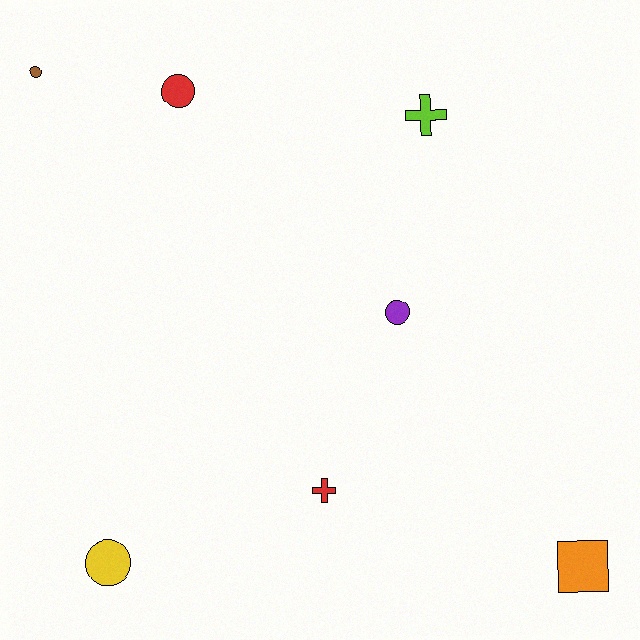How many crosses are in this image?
There are 2 crosses.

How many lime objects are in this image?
There is 1 lime object.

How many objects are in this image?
There are 7 objects.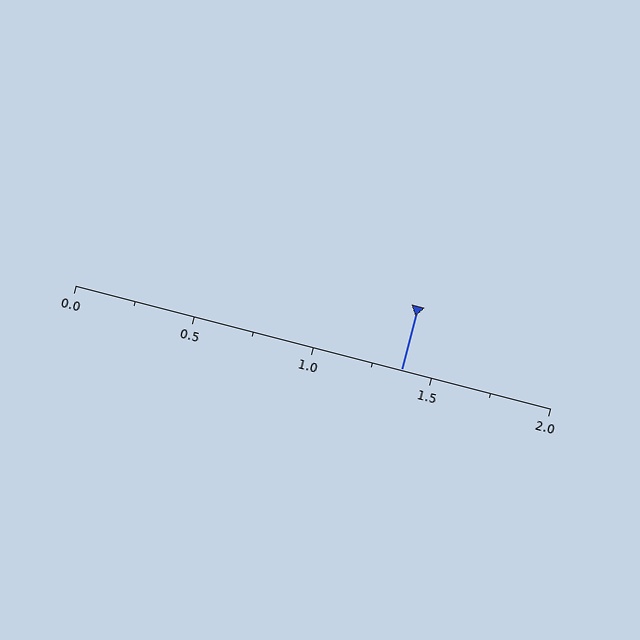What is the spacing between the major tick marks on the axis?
The major ticks are spaced 0.5 apart.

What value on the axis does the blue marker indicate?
The marker indicates approximately 1.38.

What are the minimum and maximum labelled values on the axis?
The axis runs from 0.0 to 2.0.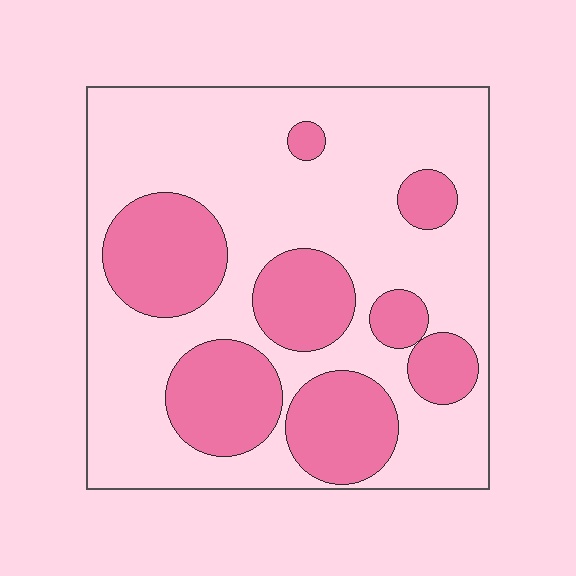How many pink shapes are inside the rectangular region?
8.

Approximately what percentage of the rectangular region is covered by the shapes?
Approximately 35%.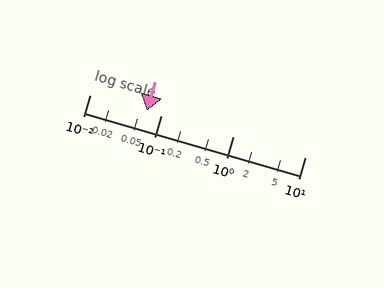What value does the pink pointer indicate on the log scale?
The pointer indicates approximately 0.062.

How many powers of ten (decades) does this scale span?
The scale spans 3 decades, from 0.01 to 10.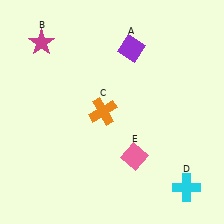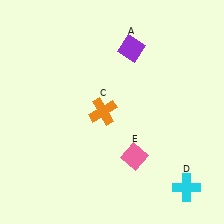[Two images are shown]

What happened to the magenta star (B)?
The magenta star (B) was removed in Image 2. It was in the top-left area of Image 1.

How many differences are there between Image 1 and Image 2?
There is 1 difference between the two images.